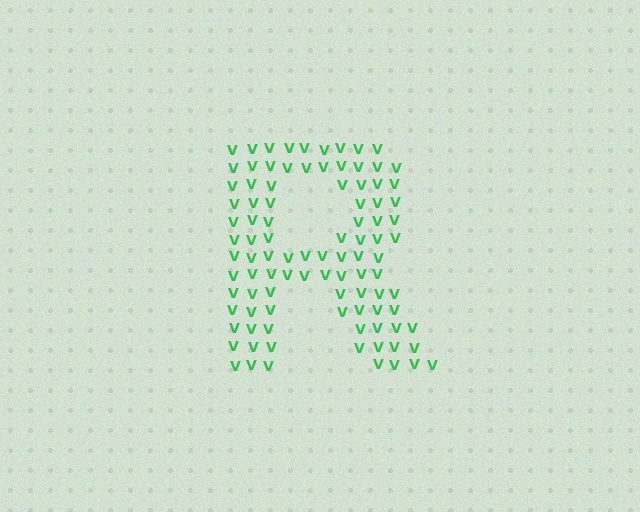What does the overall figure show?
The overall figure shows the letter R.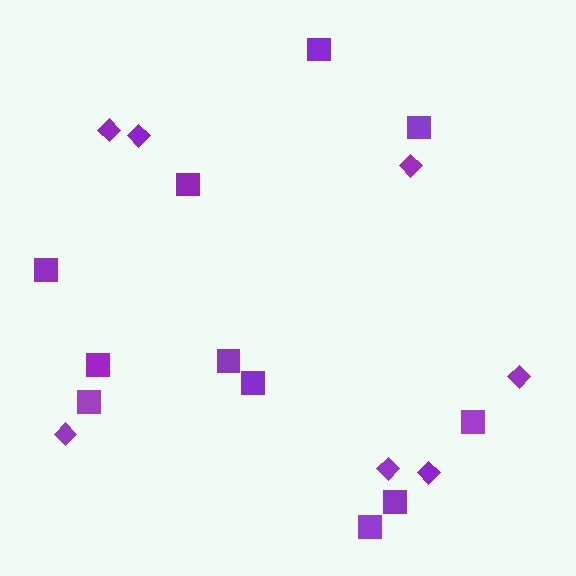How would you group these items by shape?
There are 2 groups: one group of squares (11) and one group of diamonds (7).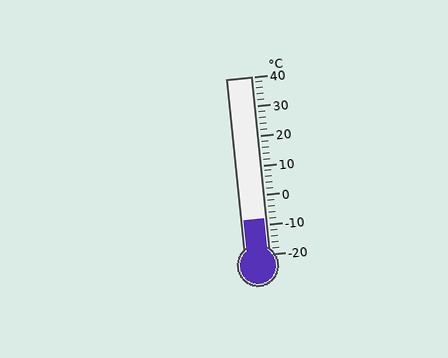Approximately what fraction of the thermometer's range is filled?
The thermometer is filled to approximately 20% of its range.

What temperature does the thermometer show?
The thermometer shows approximately -8°C.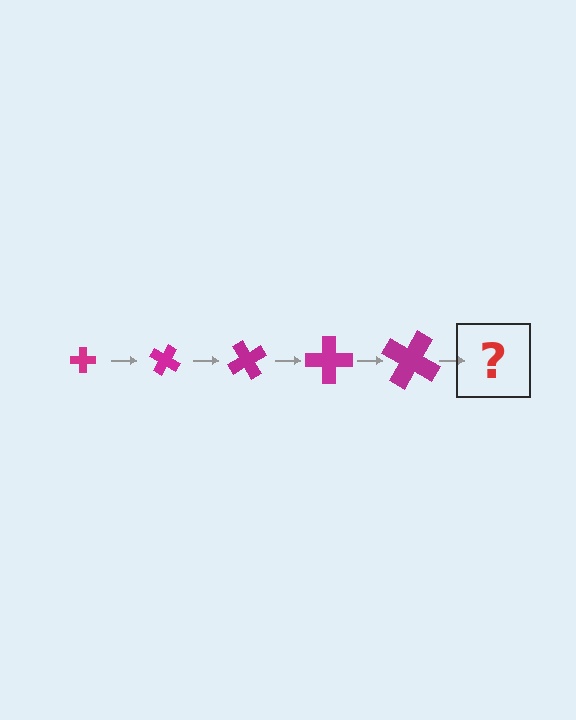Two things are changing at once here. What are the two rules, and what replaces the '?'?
The two rules are that the cross grows larger each step and it rotates 30 degrees each step. The '?' should be a cross, larger than the previous one and rotated 150 degrees from the start.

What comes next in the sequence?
The next element should be a cross, larger than the previous one and rotated 150 degrees from the start.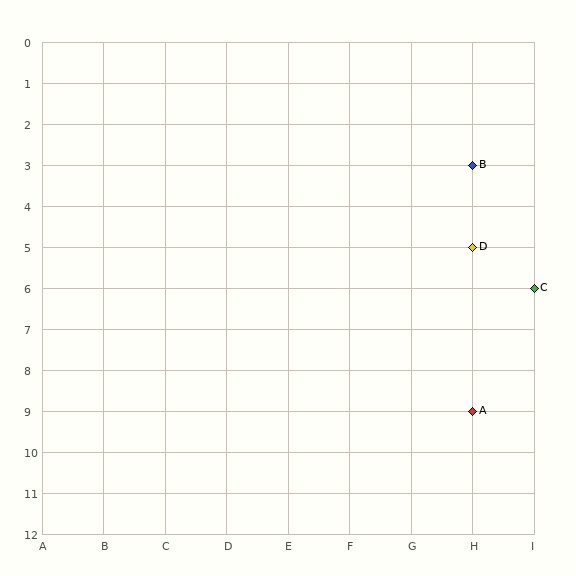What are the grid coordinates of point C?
Point C is at grid coordinates (I, 6).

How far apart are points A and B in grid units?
Points A and B are 6 rows apart.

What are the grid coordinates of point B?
Point B is at grid coordinates (H, 3).